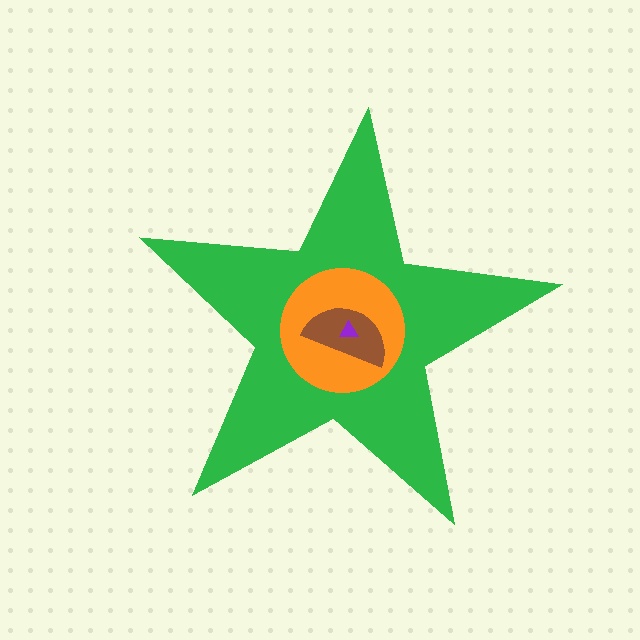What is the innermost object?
The purple triangle.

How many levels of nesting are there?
4.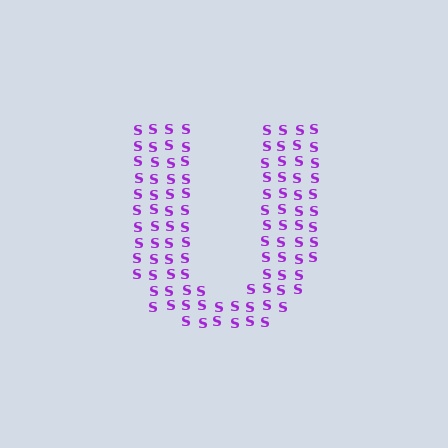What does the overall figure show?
The overall figure shows the letter U.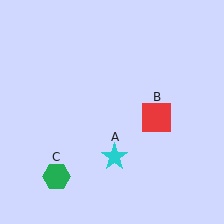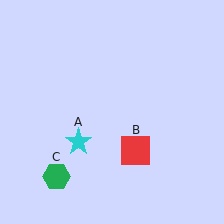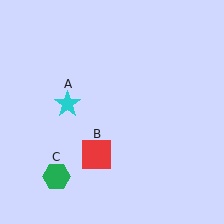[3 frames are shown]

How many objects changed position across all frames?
2 objects changed position: cyan star (object A), red square (object B).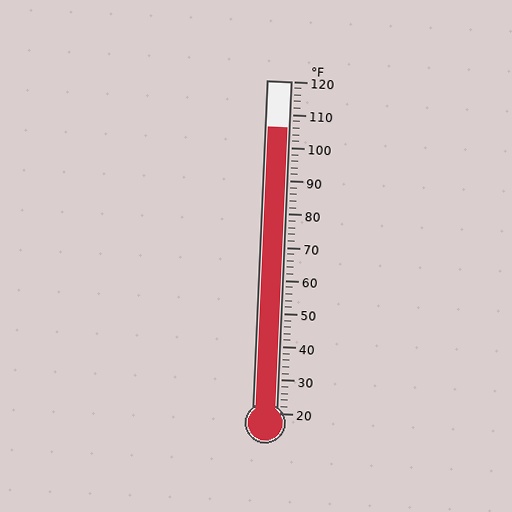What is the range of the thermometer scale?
The thermometer scale ranges from 20°F to 120°F.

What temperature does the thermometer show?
The thermometer shows approximately 106°F.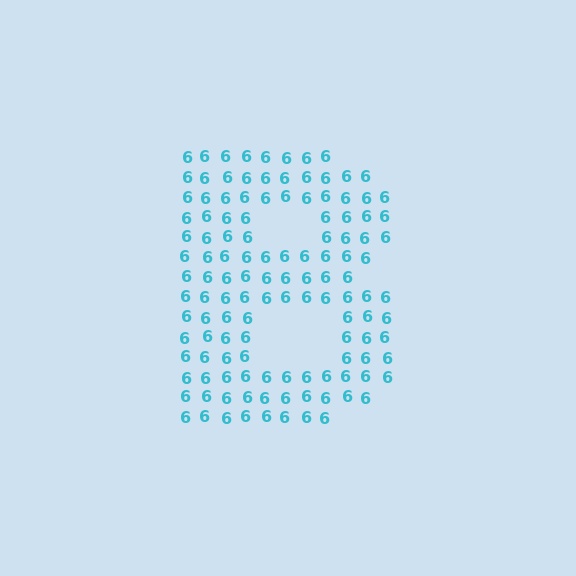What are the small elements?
The small elements are digit 6's.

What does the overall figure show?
The overall figure shows the letter B.